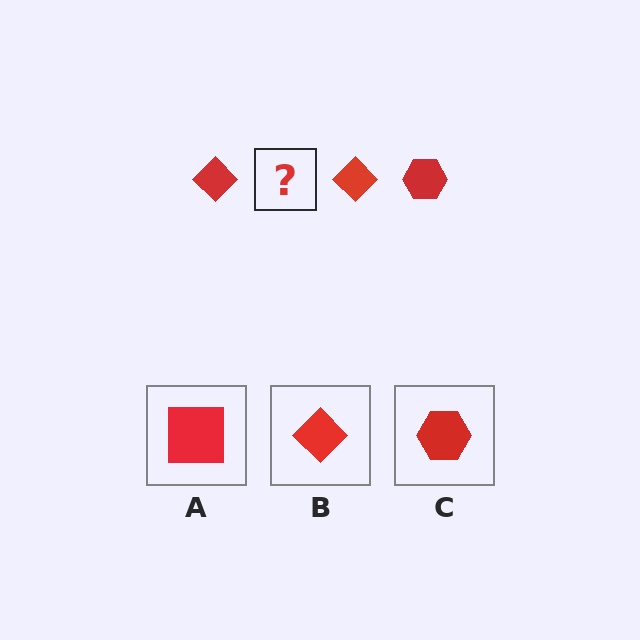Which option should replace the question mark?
Option C.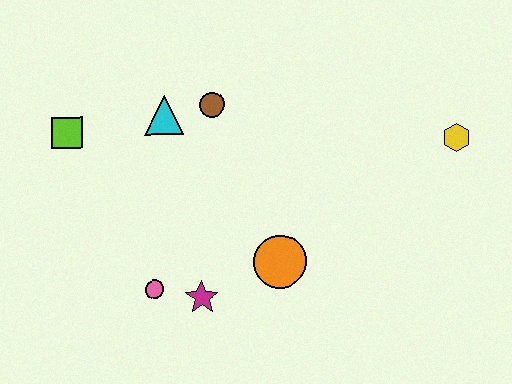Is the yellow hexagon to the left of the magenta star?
No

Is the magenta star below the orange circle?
Yes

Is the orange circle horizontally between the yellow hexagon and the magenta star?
Yes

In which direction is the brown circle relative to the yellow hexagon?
The brown circle is to the left of the yellow hexagon.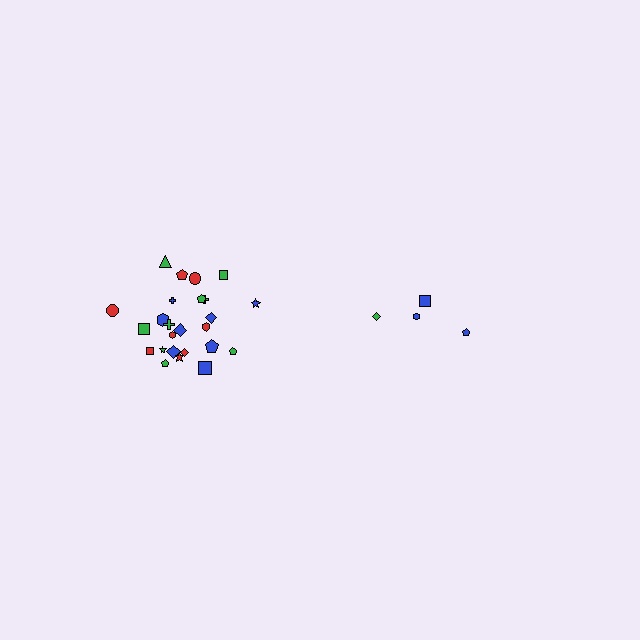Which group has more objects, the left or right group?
The left group.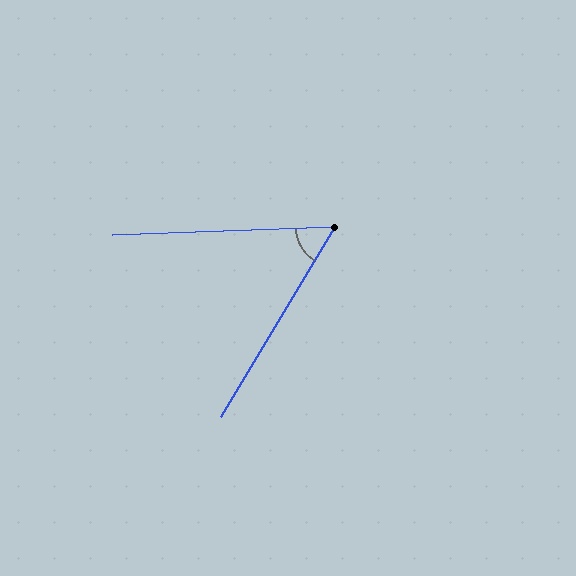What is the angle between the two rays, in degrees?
Approximately 57 degrees.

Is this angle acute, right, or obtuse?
It is acute.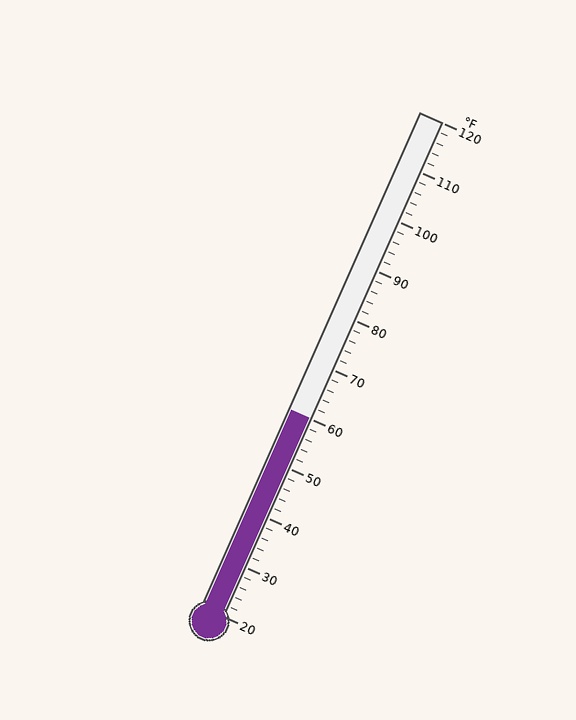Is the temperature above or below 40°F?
The temperature is above 40°F.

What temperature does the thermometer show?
The thermometer shows approximately 60°F.